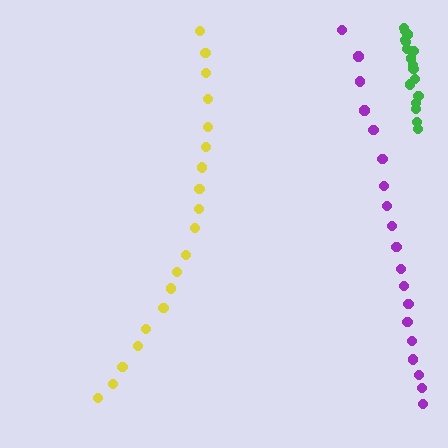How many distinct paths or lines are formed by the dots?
There are 3 distinct paths.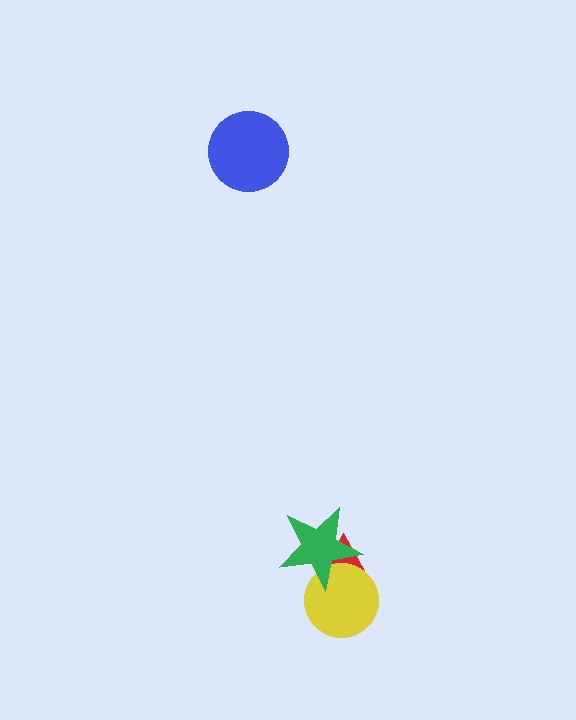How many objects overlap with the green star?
2 objects overlap with the green star.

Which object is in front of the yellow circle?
The green star is in front of the yellow circle.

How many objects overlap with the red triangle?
2 objects overlap with the red triangle.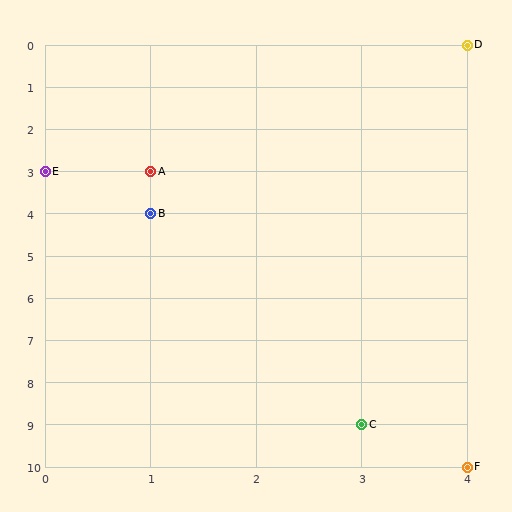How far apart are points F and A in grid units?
Points F and A are 3 columns and 7 rows apart (about 7.6 grid units diagonally).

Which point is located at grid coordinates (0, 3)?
Point E is at (0, 3).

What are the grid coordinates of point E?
Point E is at grid coordinates (0, 3).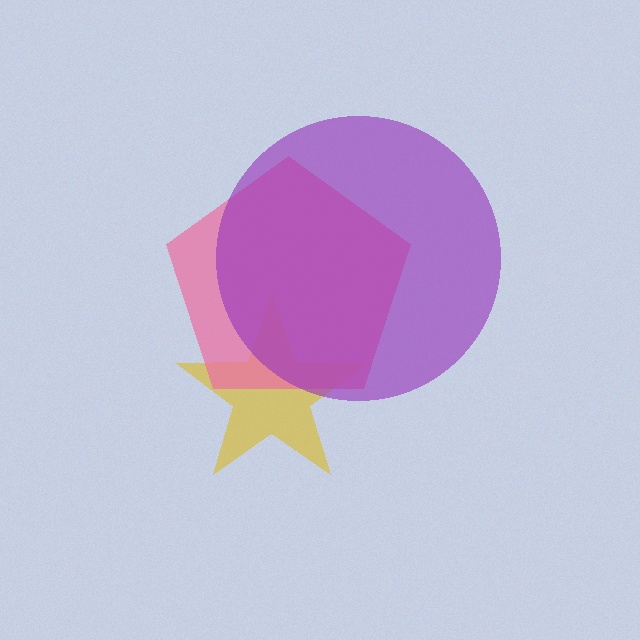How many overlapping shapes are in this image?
There are 3 overlapping shapes in the image.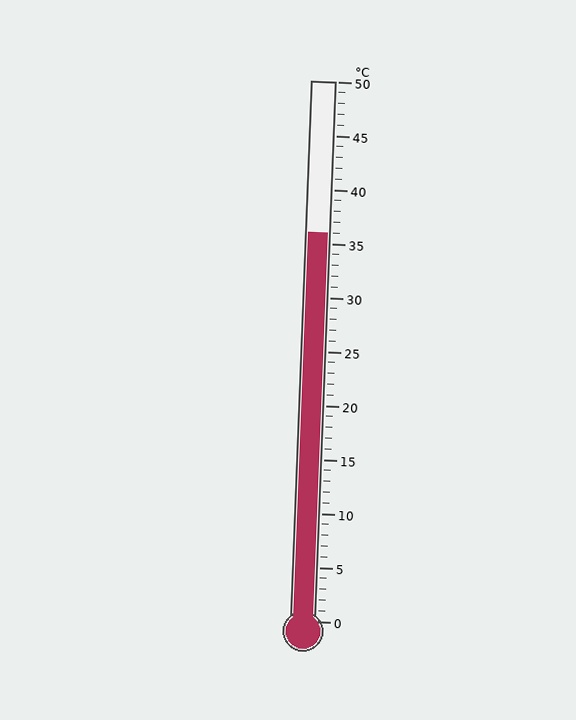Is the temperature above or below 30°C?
The temperature is above 30°C.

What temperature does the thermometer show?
The thermometer shows approximately 36°C.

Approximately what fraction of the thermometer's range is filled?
The thermometer is filled to approximately 70% of its range.